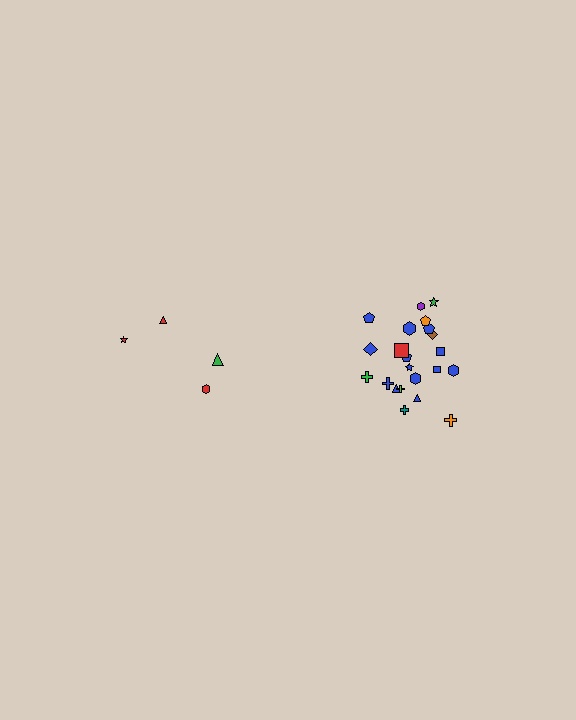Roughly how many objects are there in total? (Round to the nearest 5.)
Roughly 25 objects in total.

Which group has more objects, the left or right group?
The right group.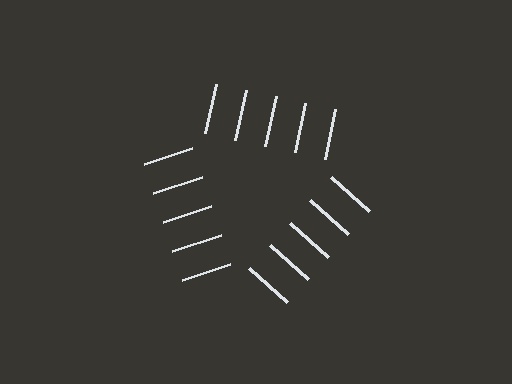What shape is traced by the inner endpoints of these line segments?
An illusory triangle — the line segments terminate on its edges but no continuous stroke is drawn.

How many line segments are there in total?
15 — 5 along each of the 3 edges.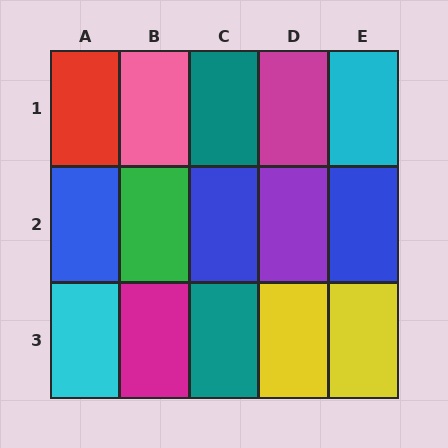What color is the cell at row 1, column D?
Magenta.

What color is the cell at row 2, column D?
Purple.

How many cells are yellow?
2 cells are yellow.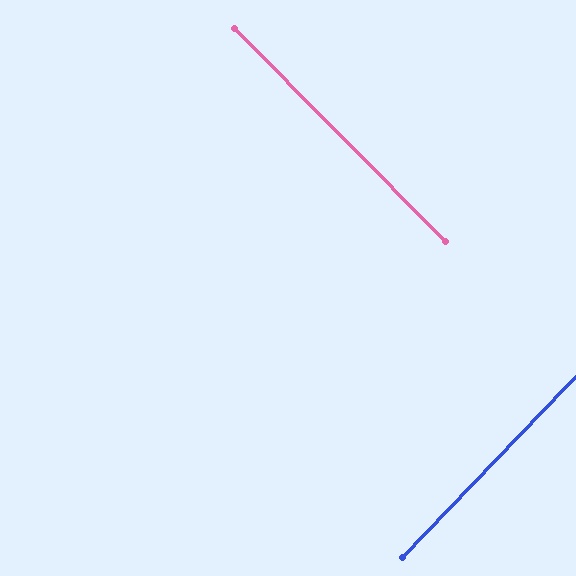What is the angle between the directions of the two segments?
Approximately 89 degrees.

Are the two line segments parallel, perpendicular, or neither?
Perpendicular — they meet at approximately 89°.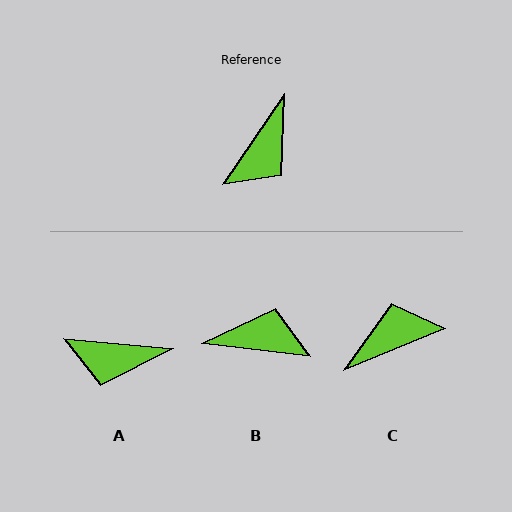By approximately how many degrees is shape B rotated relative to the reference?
Approximately 118 degrees counter-clockwise.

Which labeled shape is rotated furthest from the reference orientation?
C, about 146 degrees away.